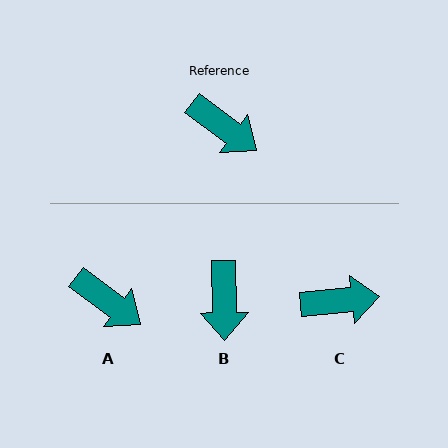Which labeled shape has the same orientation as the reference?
A.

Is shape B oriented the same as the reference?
No, it is off by about 52 degrees.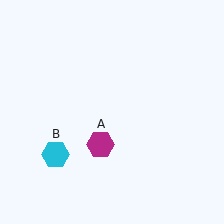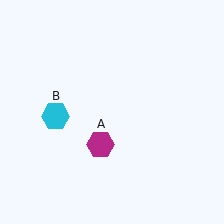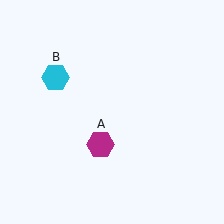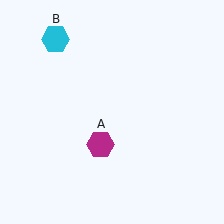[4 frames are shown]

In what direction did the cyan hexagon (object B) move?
The cyan hexagon (object B) moved up.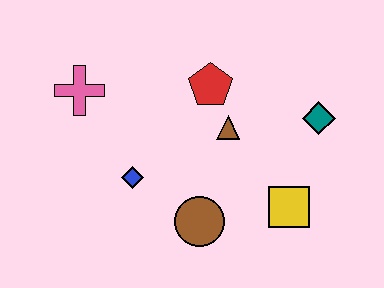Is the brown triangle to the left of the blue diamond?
No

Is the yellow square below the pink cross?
Yes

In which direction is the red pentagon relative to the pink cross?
The red pentagon is to the right of the pink cross.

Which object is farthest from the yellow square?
The pink cross is farthest from the yellow square.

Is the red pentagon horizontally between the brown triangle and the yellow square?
No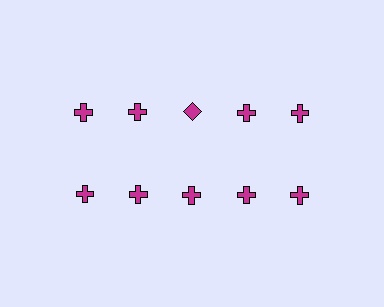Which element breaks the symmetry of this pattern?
The magenta diamond in the top row, center column breaks the symmetry. All other shapes are magenta crosses.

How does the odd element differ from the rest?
It has a different shape: diamond instead of cross.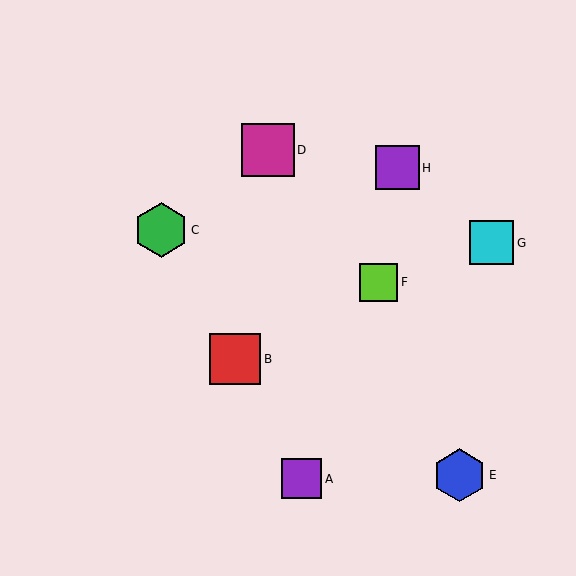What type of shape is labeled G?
Shape G is a cyan square.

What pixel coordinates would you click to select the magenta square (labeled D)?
Click at (268, 150) to select the magenta square D.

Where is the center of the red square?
The center of the red square is at (235, 359).